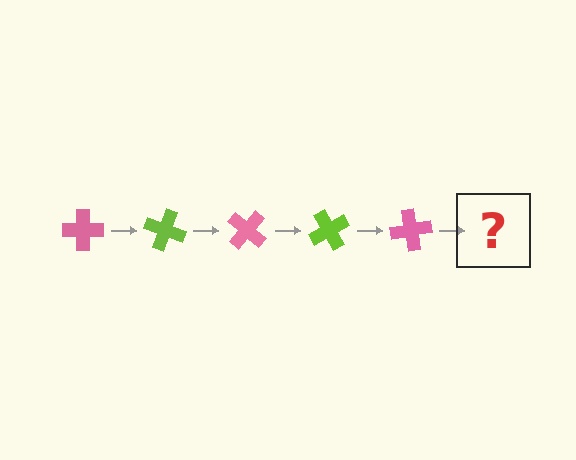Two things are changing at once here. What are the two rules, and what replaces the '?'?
The two rules are that it rotates 20 degrees each step and the color cycles through pink and lime. The '?' should be a lime cross, rotated 100 degrees from the start.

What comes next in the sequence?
The next element should be a lime cross, rotated 100 degrees from the start.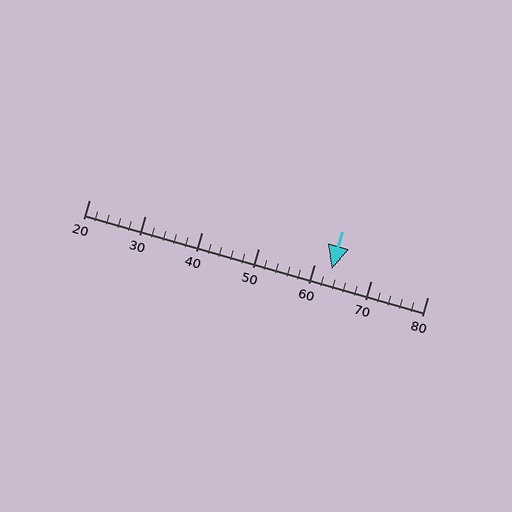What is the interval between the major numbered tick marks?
The major tick marks are spaced 10 units apart.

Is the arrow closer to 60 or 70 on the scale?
The arrow is closer to 60.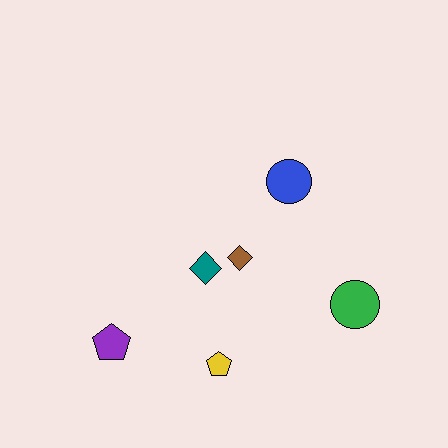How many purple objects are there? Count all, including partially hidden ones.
There is 1 purple object.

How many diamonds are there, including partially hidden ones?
There are 2 diamonds.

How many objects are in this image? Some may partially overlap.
There are 6 objects.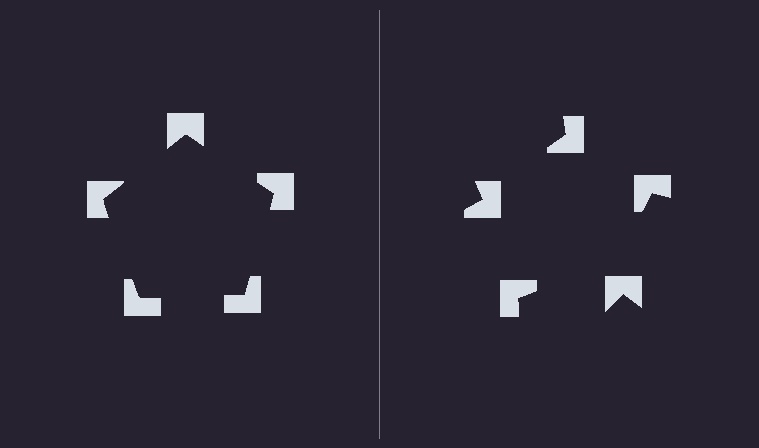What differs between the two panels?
The notched squares are positioned identically on both sides; only the wedge orientations differ. On the left they align to a pentagon; on the right they are misaligned.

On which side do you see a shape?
An illusory pentagon appears on the left side. On the right side the wedge cuts are rotated, so no coherent shape forms.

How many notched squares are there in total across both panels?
10 — 5 on each side.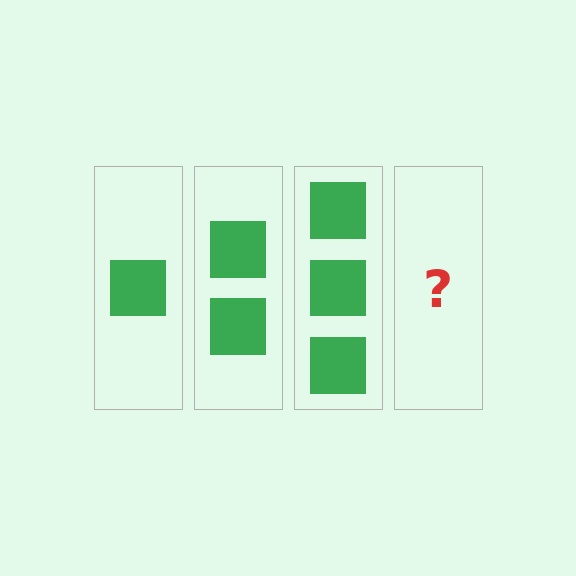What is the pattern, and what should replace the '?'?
The pattern is that each step adds one more square. The '?' should be 4 squares.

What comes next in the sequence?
The next element should be 4 squares.